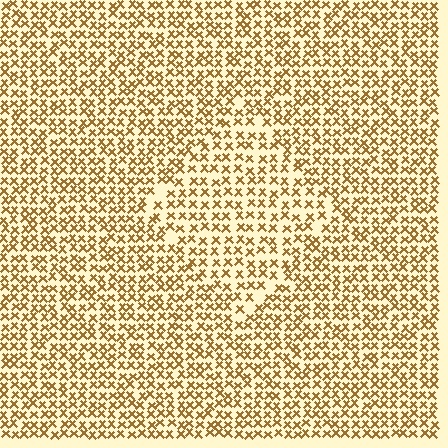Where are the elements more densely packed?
The elements are more densely packed outside the diamond boundary.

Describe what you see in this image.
The image contains small brown elements arranged at two different densities. A diamond-shaped region is visible where the elements are less densely packed than the surrounding area.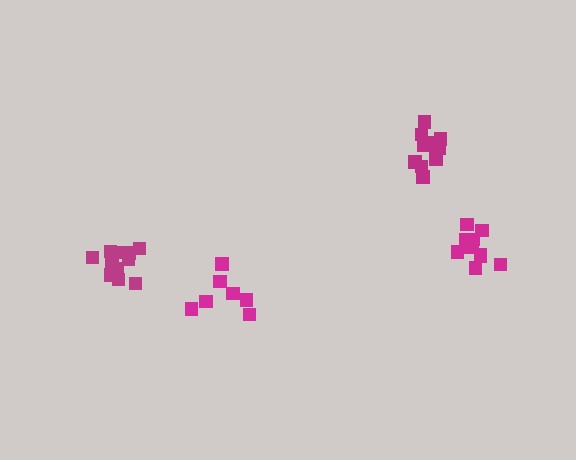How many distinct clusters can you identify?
There are 4 distinct clusters.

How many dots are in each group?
Group 1: 12 dots, Group 2: 7 dots, Group 3: 11 dots, Group 4: 12 dots (42 total).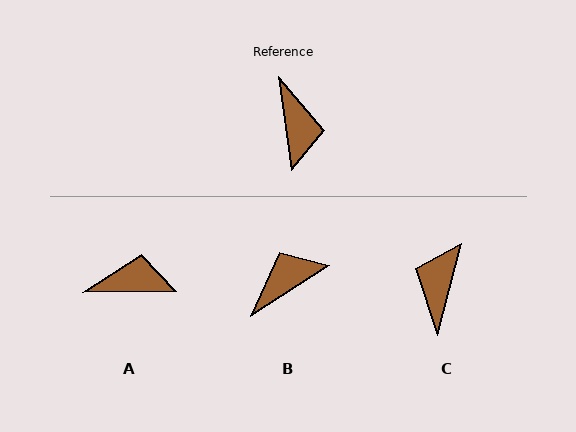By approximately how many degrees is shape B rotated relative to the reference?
Approximately 115 degrees counter-clockwise.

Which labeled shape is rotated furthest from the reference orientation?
C, about 158 degrees away.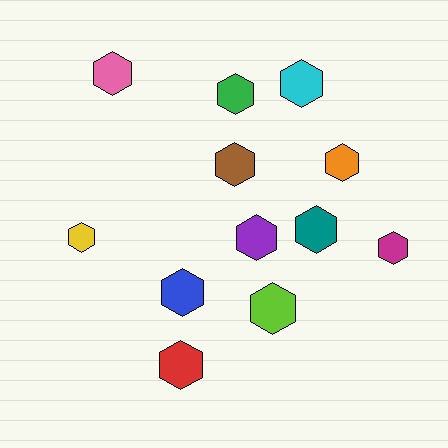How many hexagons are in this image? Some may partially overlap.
There are 12 hexagons.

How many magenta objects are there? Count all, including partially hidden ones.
There is 1 magenta object.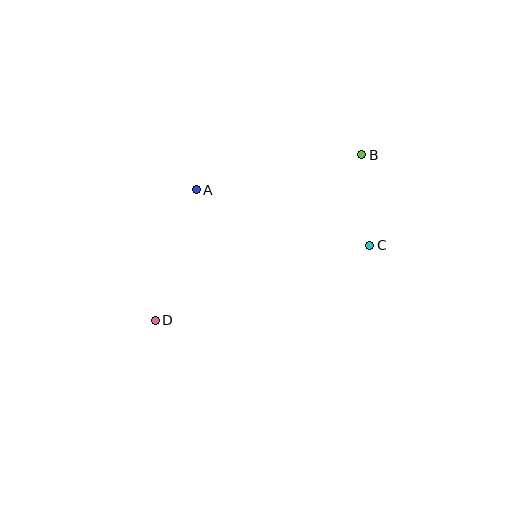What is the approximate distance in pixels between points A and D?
The distance between A and D is approximately 137 pixels.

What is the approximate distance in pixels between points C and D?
The distance between C and D is approximately 228 pixels.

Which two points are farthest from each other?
Points B and D are farthest from each other.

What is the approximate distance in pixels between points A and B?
The distance between A and B is approximately 170 pixels.